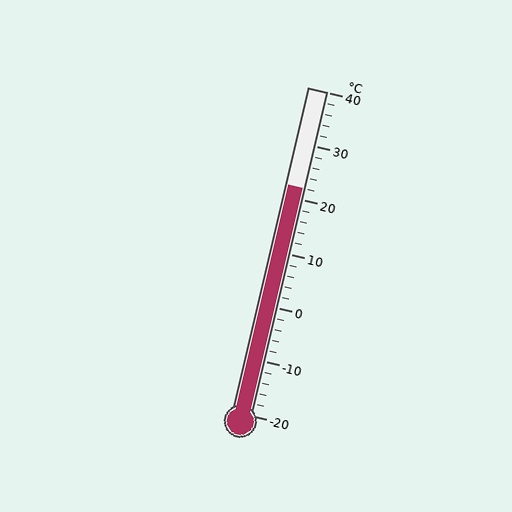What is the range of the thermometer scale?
The thermometer scale ranges from -20°C to 40°C.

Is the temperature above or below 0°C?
The temperature is above 0°C.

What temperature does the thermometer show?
The thermometer shows approximately 22°C.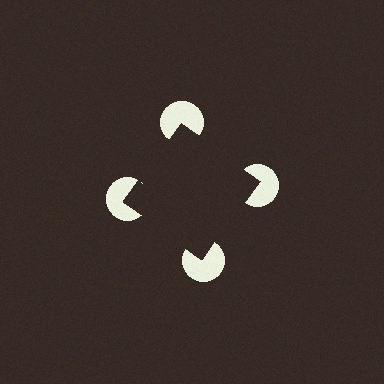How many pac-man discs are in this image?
There are 4 — one at each vertex of the illusory square.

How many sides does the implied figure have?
4 sides.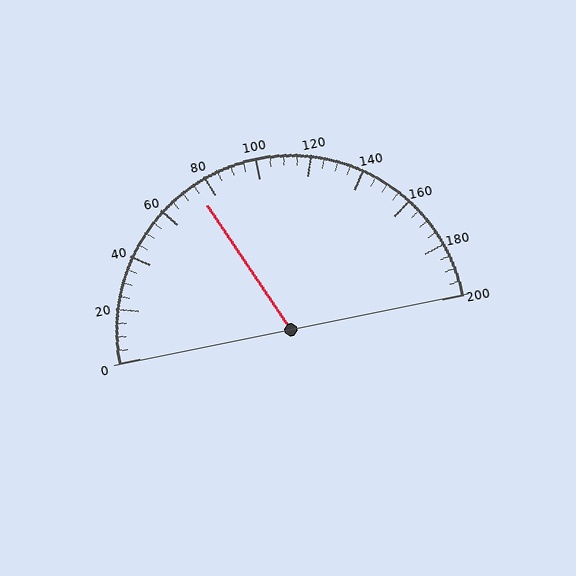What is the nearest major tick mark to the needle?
The nearest major tick mark is 80.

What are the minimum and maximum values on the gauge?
The gauge ranges from 0 to 200.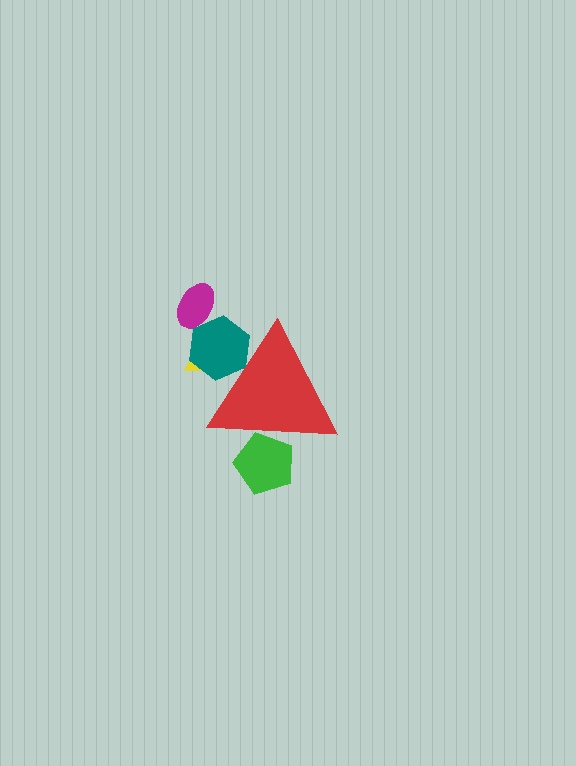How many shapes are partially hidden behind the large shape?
3 shapes are partially hidden.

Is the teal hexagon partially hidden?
Yes, the teal hexagon is partially hidden behind the red triangle.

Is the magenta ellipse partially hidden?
No, the magenta ellipse is fully visible.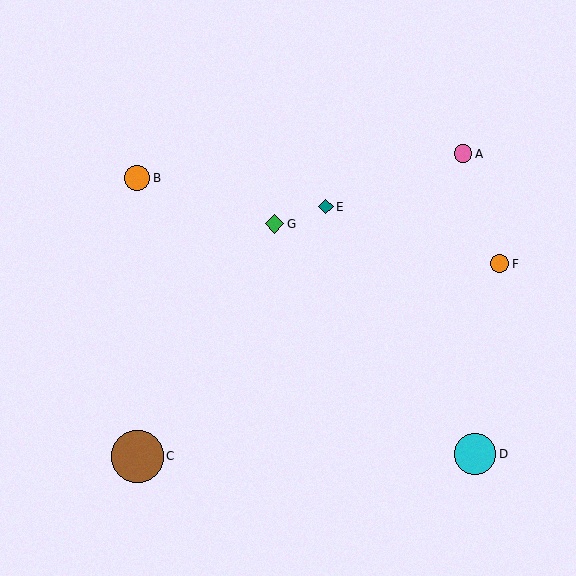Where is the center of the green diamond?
The center of the green diamond is at (274, 224).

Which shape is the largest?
The brown circle (labeled C) is the largest.